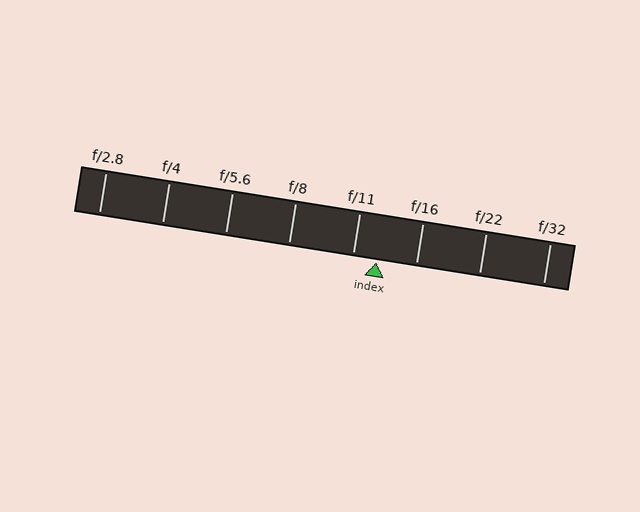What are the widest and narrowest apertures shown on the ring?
The widest aperture shown is f/2.8 and the narrowest is f/32.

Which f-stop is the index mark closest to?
The index mark is closest to f/11.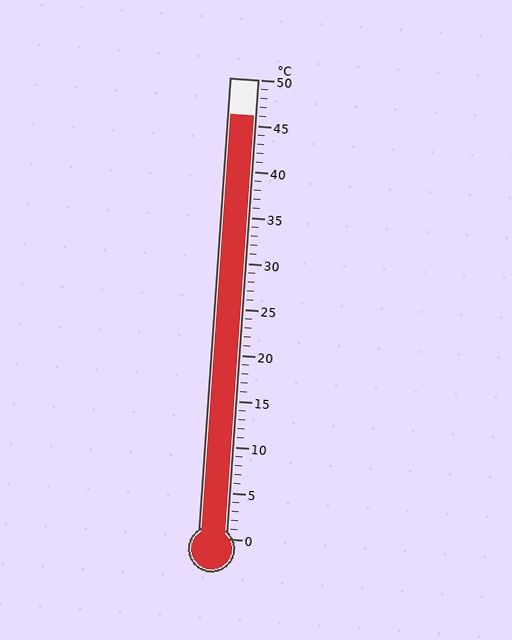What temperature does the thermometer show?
The thermometer shows approximately 46°C.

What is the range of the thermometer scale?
The thermometer scale ranges from 0°C to 50°C.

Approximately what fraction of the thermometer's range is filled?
The thermometer is filled to approximately 90% of its range.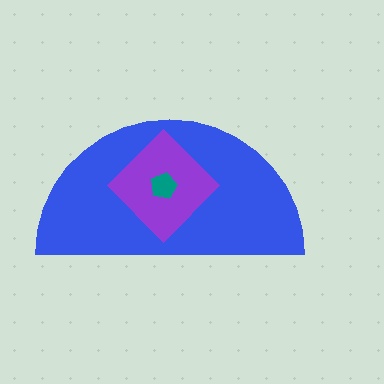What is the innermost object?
The teal pentagon.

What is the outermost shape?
The blue semicircle.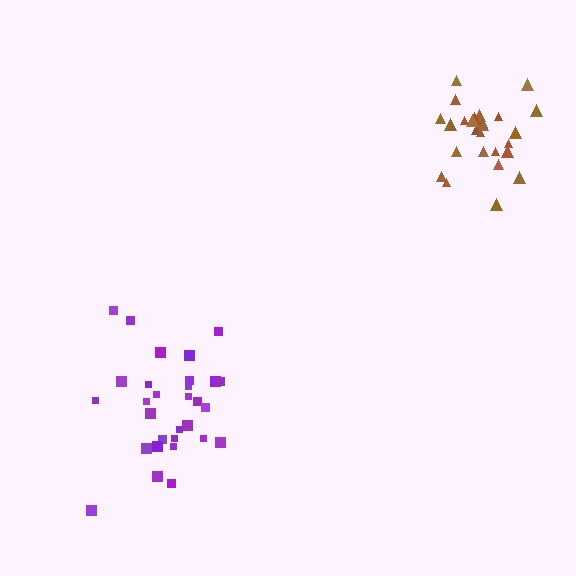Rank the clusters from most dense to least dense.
brown, purple.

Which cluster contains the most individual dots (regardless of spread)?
Purple (30).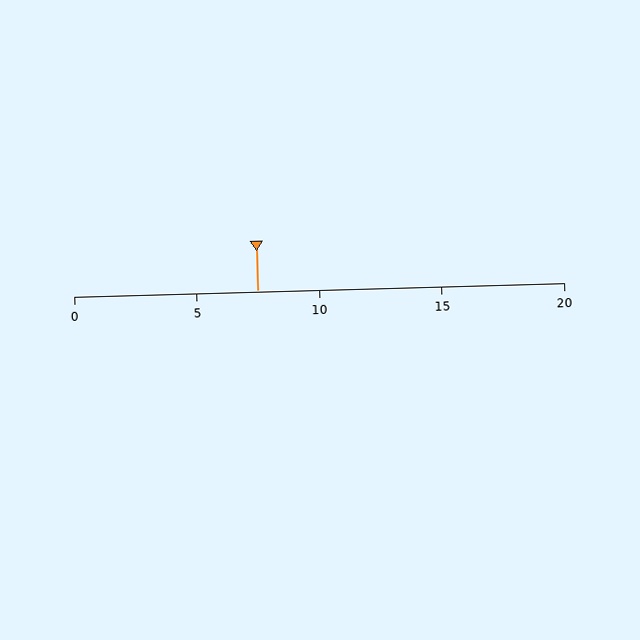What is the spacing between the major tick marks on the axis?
The major ticks are spaced 5 apart.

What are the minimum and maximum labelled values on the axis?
The axis runs from 0 to 20.